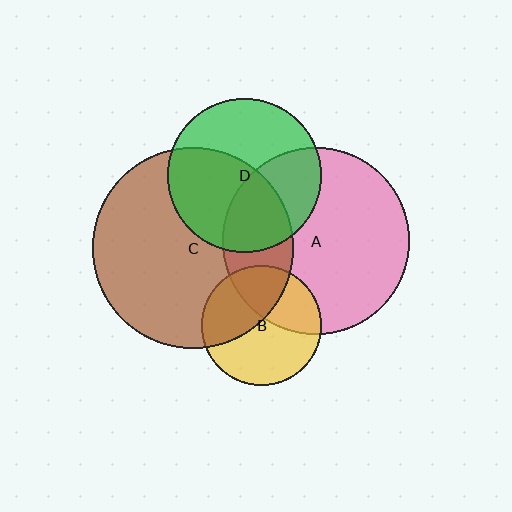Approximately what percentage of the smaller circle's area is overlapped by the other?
Approximately 50%.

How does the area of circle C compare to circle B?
Approximately 2.8 times.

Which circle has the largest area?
Circle C (brown).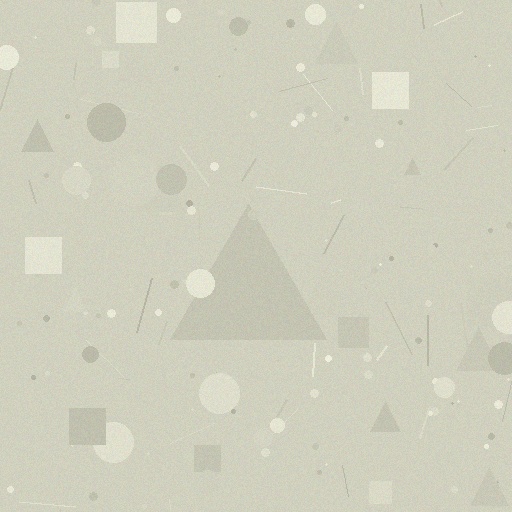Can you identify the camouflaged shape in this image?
The camouflaged shape is a triangle.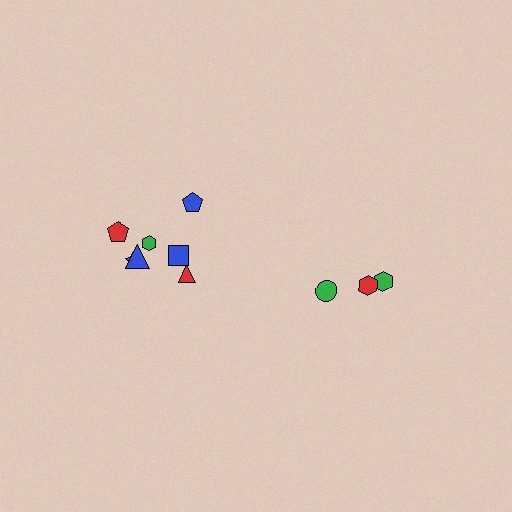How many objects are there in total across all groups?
There are 10 objects.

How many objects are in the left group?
There are 7 objects.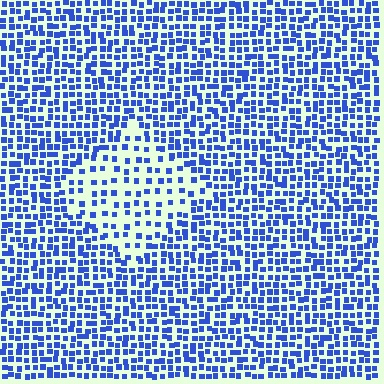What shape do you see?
I see a diamond.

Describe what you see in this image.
The image contains small blue elements arranged at two different densities. A diamond-shaped region is visible where the elements are less densely packed than the surrounding area.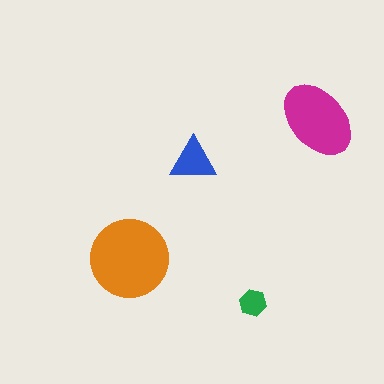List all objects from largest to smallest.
The orange circle, the magenta ellipse, the blue triangle, the green hexagon.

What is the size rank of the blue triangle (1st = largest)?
3rd.